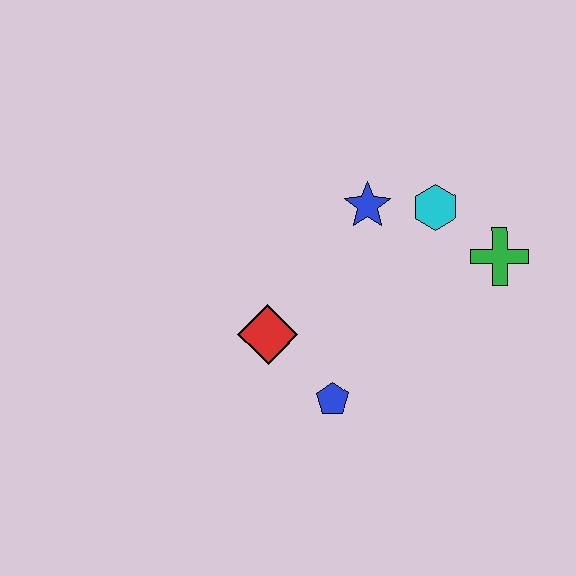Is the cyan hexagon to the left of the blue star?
No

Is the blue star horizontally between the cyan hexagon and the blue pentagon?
Yes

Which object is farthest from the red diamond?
The green cross is farthest from the red diamond.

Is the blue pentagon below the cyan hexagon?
Yes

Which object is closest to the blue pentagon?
The red diamond is closest to the blue pentagon.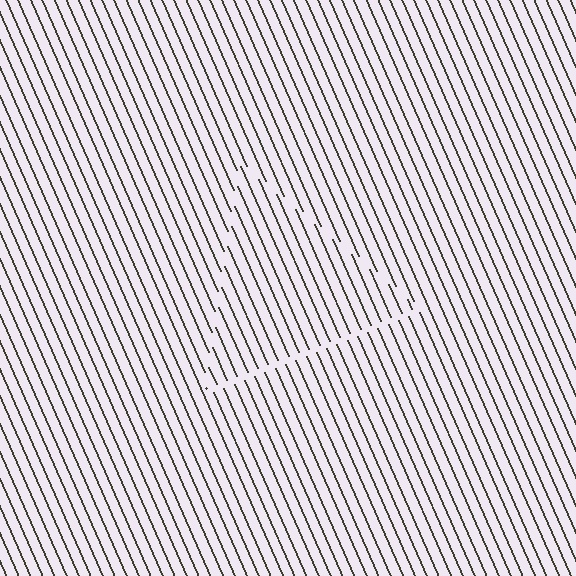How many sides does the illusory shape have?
3 sides — the line-ends trace a triangle.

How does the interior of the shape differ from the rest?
The interior of the shape contains the same grating, shifted by half a period — the contour is defined by the phase discontinuity where line-ends from the inner and outer gratings abut.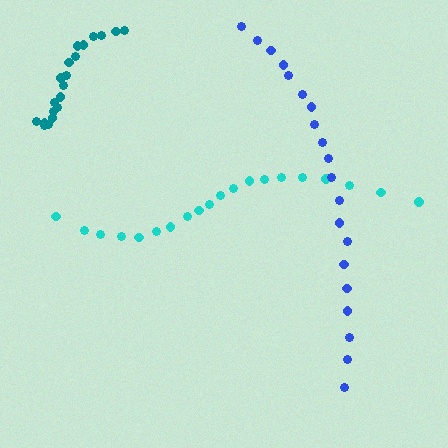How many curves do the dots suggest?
There are 3 distinct paths.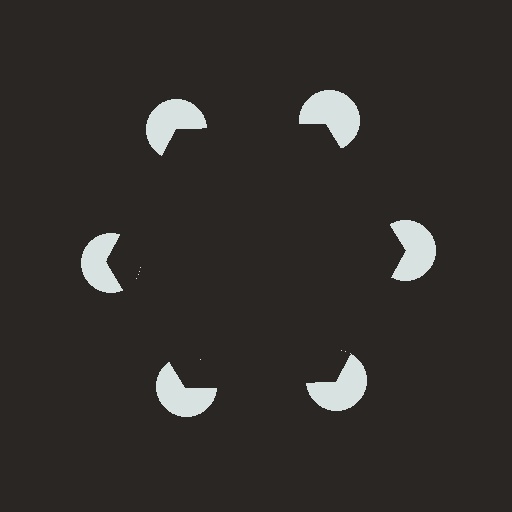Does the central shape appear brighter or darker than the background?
It typically appears slightly darker than the background, even though no actual brightness change is drawn.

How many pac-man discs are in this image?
There are 6 — one at each vertex of the illusory hexagon.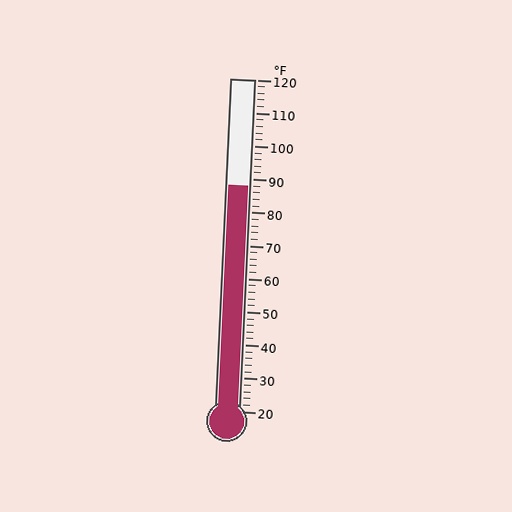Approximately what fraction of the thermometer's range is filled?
The thermometer is filled to approximately 70% of its range.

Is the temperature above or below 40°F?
The temperature is above 40°F.